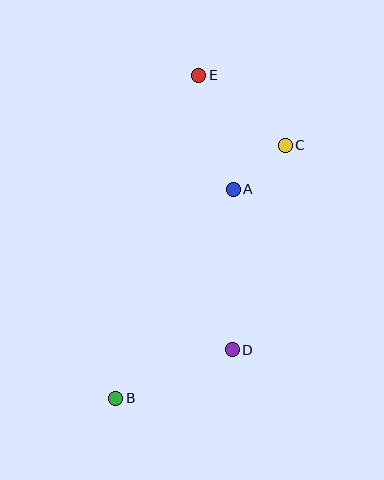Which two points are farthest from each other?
Points B and E are farthest from each other.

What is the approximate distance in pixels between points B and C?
The distance between B and C is approximately 304 pixels.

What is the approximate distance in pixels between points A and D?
The distance between A and D is approximately 160 pixels.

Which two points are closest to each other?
Points A and C are closest to each other.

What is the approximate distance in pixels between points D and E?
The distance between D and E is approximately 276 pixels.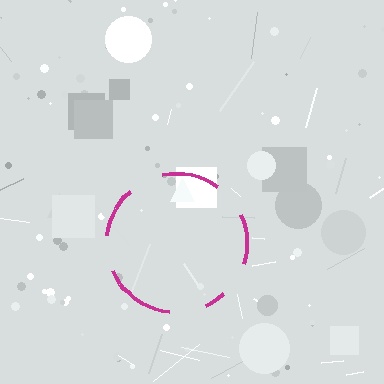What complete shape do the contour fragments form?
The contour fragments form a circle.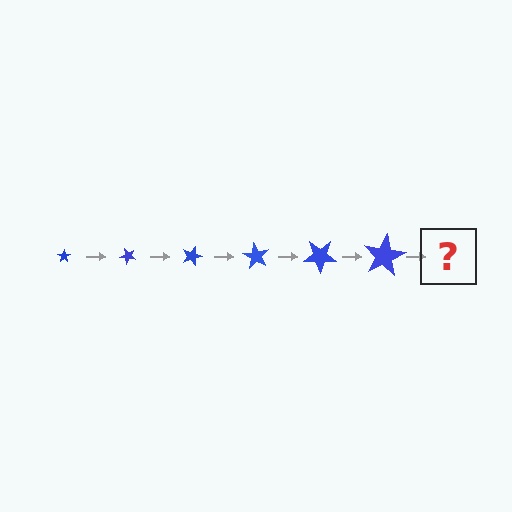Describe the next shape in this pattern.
It should be a star, larger than the previous one and rotated 270 degrees from the start.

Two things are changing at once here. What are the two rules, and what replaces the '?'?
The two rules are that the star grows larger each step and it rotates 45 degrees each step. The '?' should be a star, larger than the previous one and rotated 270 degrees from the start.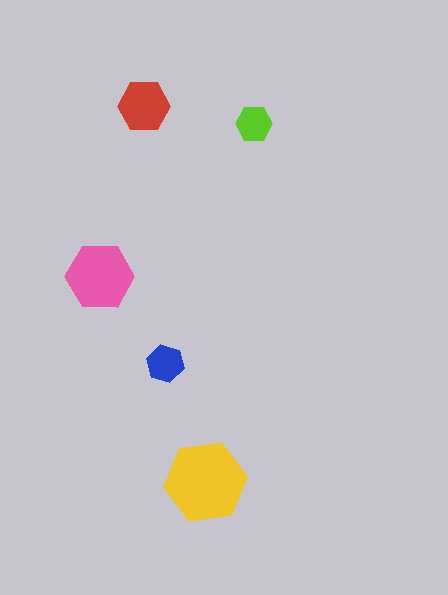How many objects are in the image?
There are 5 objects in the image.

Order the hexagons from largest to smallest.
the yellow one, the pink one, the red one, the blue one, the lime one.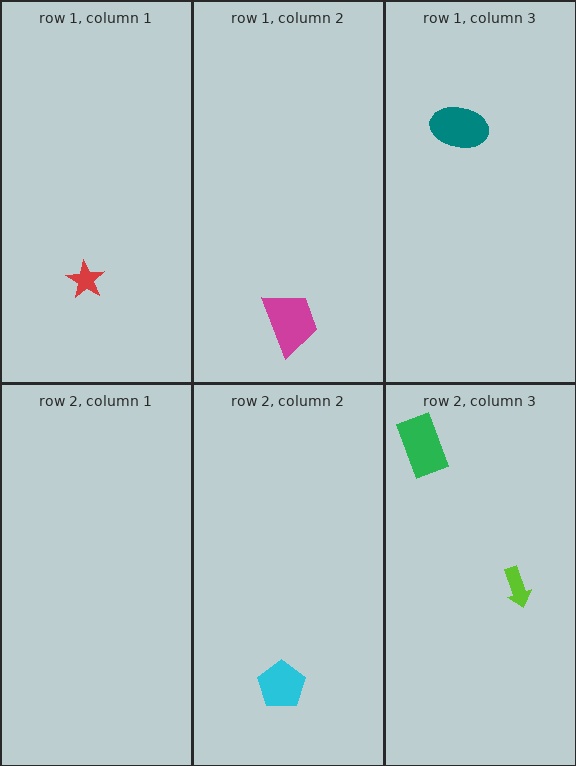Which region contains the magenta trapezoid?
The row 1, column 2 region.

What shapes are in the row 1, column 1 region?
The red star.